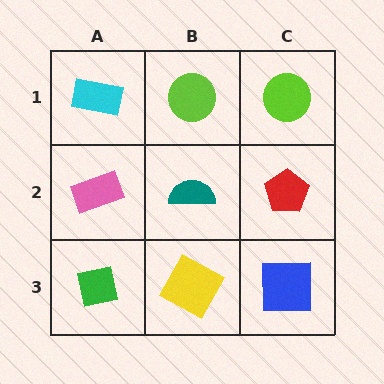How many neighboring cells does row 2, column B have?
4.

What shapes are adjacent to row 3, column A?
A pink rectangle (row 2, column A), a yellow square (row 3, column B).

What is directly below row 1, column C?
A red pentagon.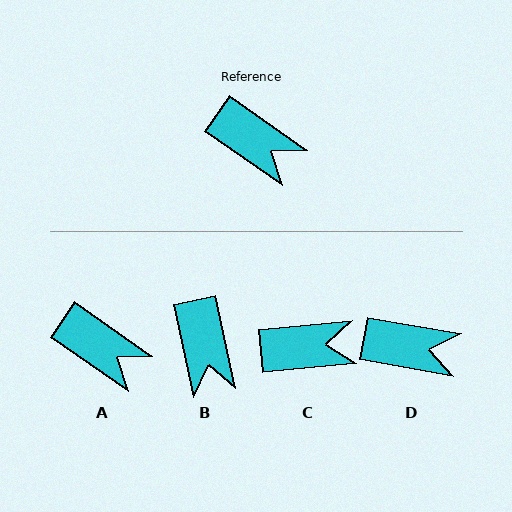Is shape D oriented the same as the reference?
No, it is off by about 25 degrees.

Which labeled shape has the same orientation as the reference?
A.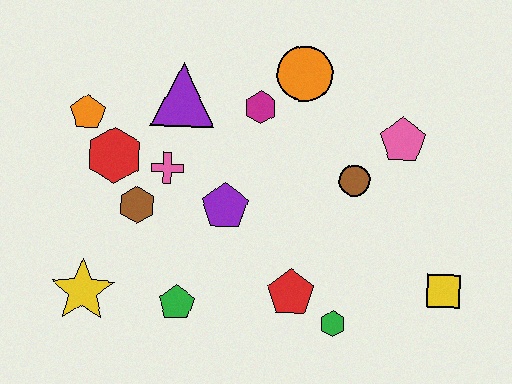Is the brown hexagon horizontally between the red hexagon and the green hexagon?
Yes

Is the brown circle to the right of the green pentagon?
Yes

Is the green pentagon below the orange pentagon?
Yes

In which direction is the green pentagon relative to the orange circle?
The green pentagon is below the orange circle.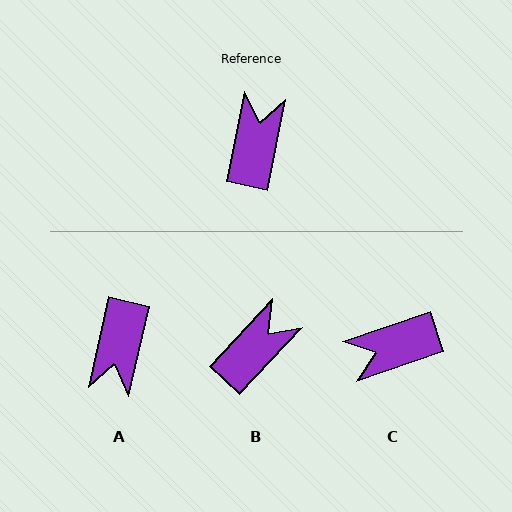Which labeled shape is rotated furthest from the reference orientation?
A, about 179 degrees away.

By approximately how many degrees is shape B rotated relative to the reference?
Approximately 32 degrees clockwise.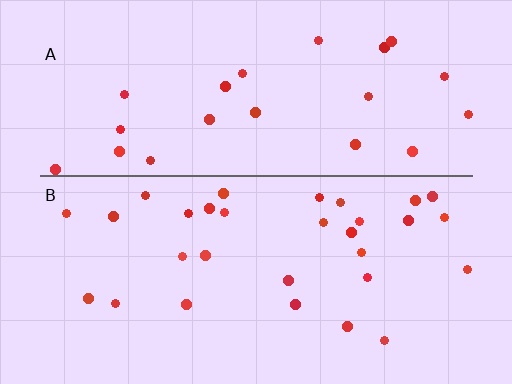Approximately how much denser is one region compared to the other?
Approximately 1.3× — region B over region A.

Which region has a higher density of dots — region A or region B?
B (the bottom).